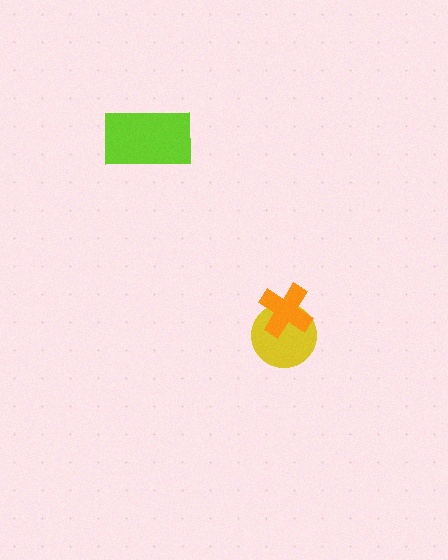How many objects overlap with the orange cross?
1 object overlaps with the orange cross.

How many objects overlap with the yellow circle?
1 object overlaps with the yellow circle.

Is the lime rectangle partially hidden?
No, no other shape covers it.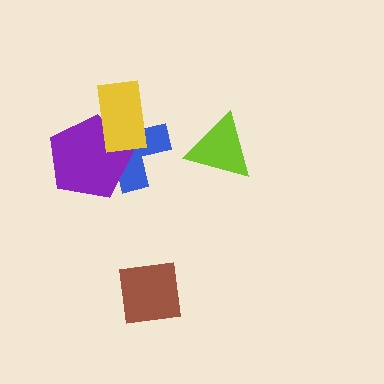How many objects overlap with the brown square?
0 objects overlap with the brown square.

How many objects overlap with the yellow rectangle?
2 objects overlap with the yellow rectangle.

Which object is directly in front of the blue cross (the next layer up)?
The purple pentagon is directly in front of the blue cross.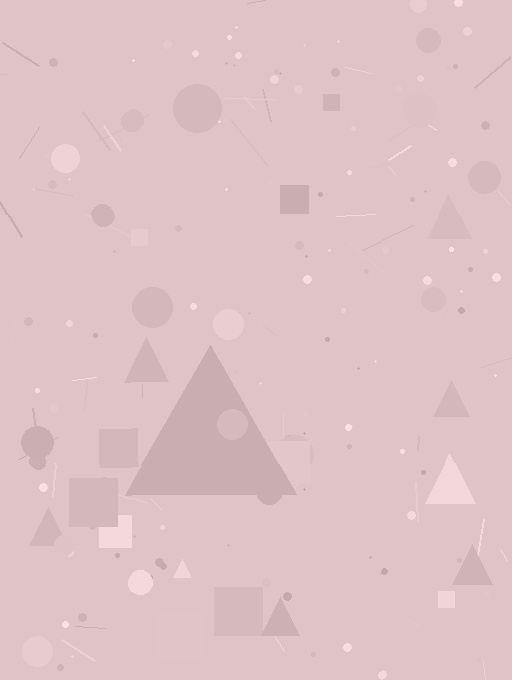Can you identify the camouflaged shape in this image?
The camouflaged shape is a triangle.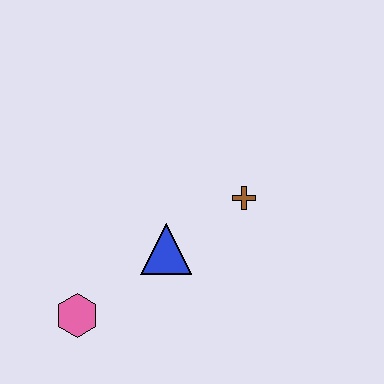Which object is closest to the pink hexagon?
The blue triangle is closest to the pink hexagon.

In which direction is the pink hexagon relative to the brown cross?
The pink hexagon is to the left of the brown cross.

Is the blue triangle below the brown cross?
Yes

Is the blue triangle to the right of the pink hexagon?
Yes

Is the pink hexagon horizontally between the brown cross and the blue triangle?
No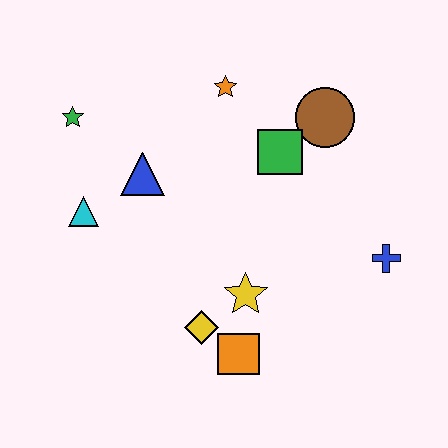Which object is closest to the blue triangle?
The cyan triangle is closest to the blue triangle.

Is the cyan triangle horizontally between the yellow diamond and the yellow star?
No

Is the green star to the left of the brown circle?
Yes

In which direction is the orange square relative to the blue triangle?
The orange square is below the blue triangle.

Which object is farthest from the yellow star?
The green star is farthest from the yellow star.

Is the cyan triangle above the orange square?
Yes